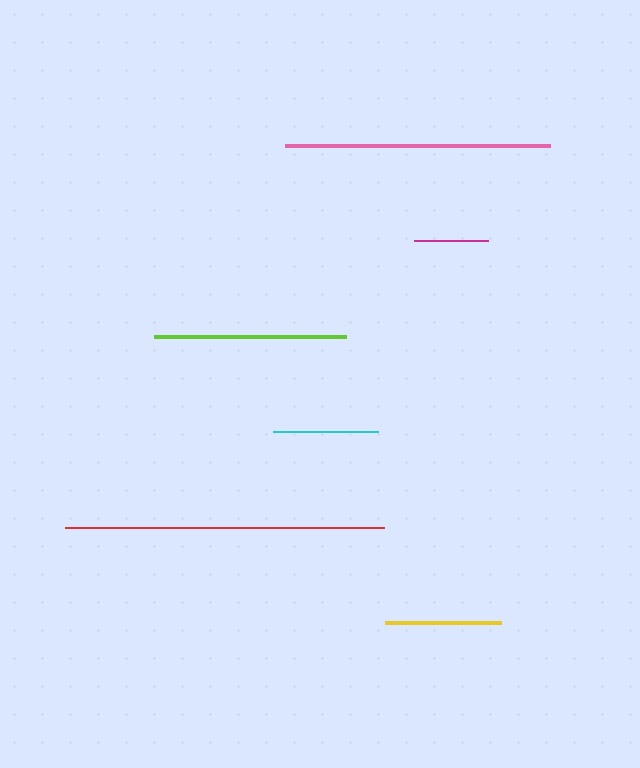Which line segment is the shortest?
The magenta line is the shortest at approximately 74 pixels.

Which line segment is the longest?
The red line is the longest at approximately 319 pixels.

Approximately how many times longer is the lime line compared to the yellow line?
The lime line is approximately 1.7 times the length of the yellow line.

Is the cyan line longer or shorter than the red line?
The red line is longer than the cyan line.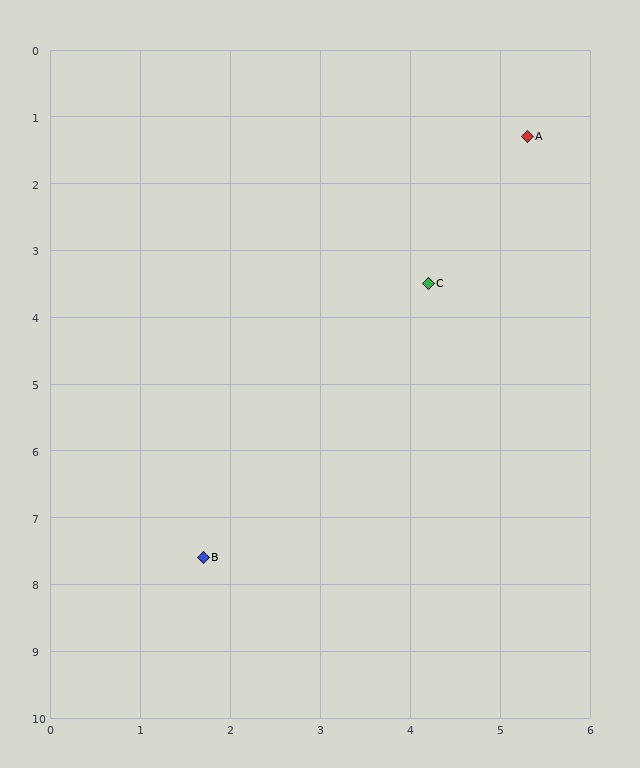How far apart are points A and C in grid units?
Points A and C are about 2.5 grid units apart.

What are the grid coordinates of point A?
Point A is at approximately (5.3, 1.3).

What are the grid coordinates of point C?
Point C is at approximately (4.2, 3.5).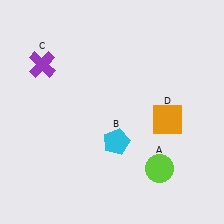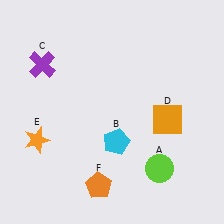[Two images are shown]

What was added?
An orange star (E), an orange pentagon (F) were added in Image 2.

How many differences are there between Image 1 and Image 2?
There are 2 differences between the two images.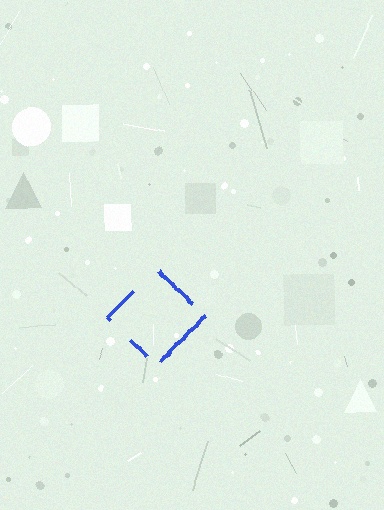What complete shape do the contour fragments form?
The contour fragments form a diamond.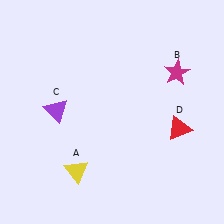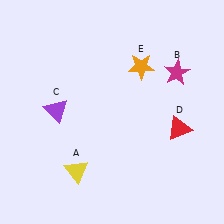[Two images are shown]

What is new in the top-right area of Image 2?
An orange star (E) was added in the top-right area of Image 2.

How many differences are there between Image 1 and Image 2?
There is 1 difference between the two images.